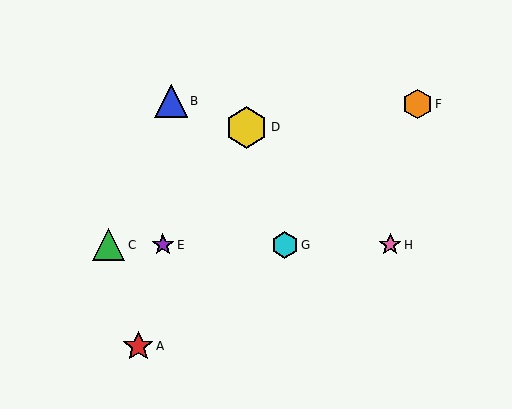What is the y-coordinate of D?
Object D is at y≈127.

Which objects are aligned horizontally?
Objects C, E, G, H are aligned horizontally.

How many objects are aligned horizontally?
4 objects (C, E, G, H) are aligned horizontally.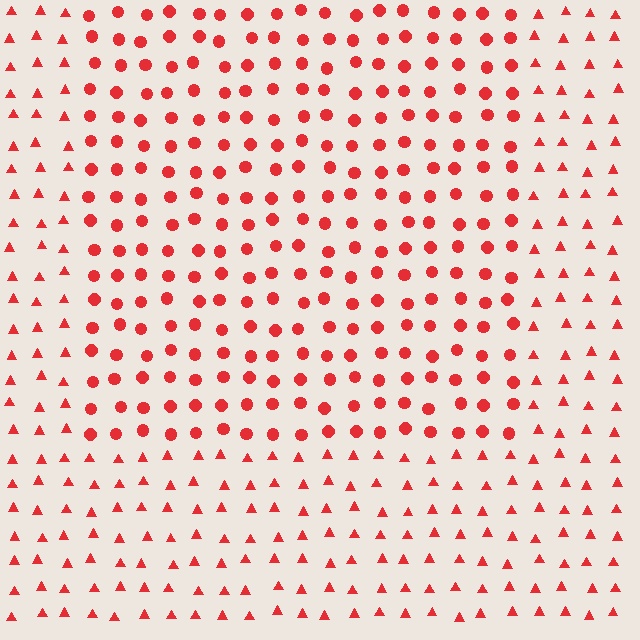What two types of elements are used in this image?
The image uses circles inside the rectangle region and triangles outside it.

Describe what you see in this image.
The image is filled with small red elements arranged in a uniform grid. A rectangle-shaped region contains circles, while the surrounding area contains triangles. The boundary is defined purely by the change in element shape.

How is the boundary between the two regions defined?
The boundary is defined by a change in element shape: circles inside vs. triangles outside. All elements share the same color and spacing.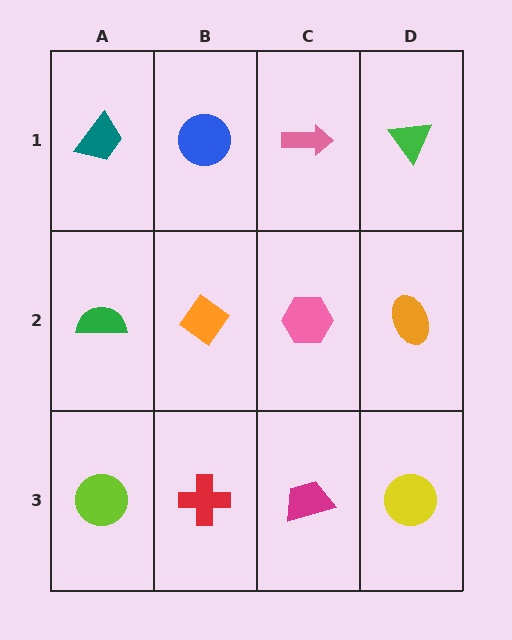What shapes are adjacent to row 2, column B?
A blue circle (row 1, column B), a red cross (row 3, column B), a green semicircle (row 2, column A), a pink hexagon (row 2, column C).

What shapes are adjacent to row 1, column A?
A green semicircle (row 2, column A), a blue circle (row 1, column B).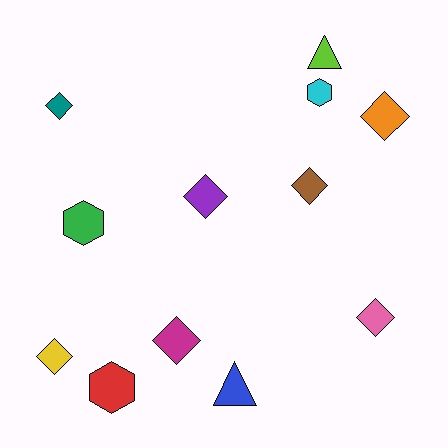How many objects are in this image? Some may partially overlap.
There are 12 objects.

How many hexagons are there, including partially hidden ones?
There are 3 hexagons.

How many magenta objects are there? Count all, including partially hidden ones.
There is 1 magenta object.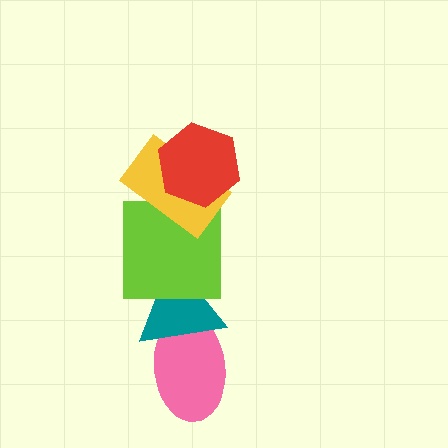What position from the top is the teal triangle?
The teal triangle is 4th from the top.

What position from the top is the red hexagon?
The red hexagon is 1st from the top.